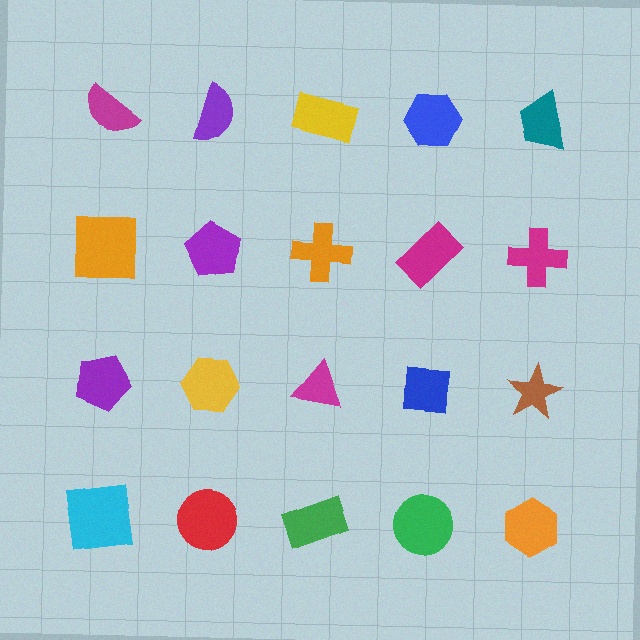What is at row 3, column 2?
A yellow hexagon.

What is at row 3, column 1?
A purple pentagon.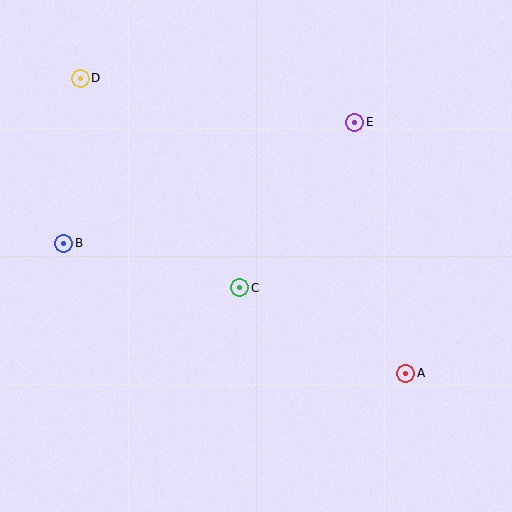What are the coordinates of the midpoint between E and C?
The midpoint between E and C is at (297, 205).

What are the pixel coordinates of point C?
Point C is at (240, 288).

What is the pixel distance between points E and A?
The distance between E and A is 256 pixels.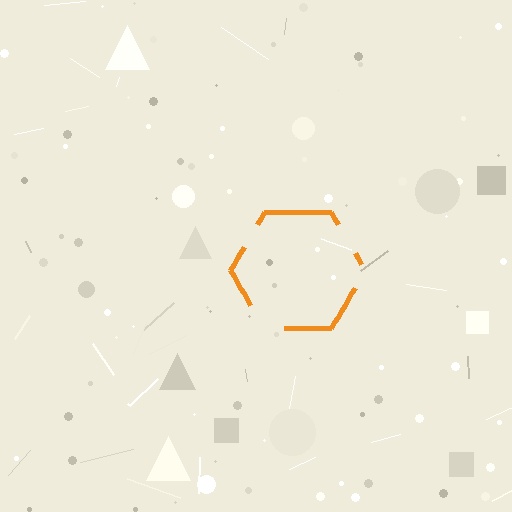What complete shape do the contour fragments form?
The contour fragments form a hexagon.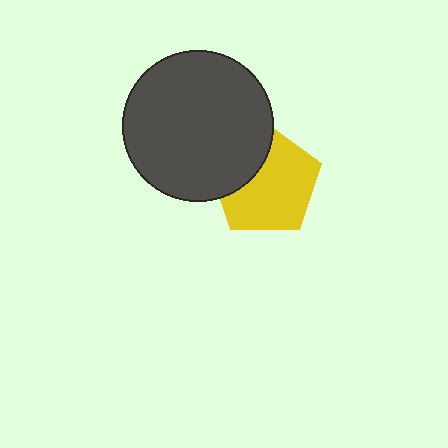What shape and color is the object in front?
The object in front is a dark gray circle.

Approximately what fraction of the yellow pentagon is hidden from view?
Roughly 31% of the yellow pentagon is hidden behind the dark gray circle.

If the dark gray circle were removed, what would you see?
You would see the complete yellow pentagon.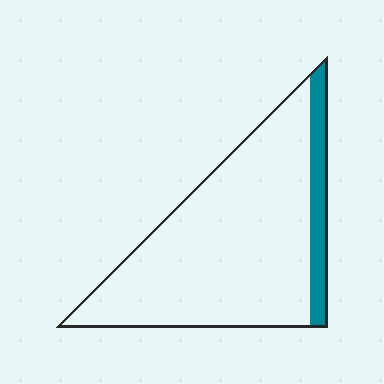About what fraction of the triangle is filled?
About one eighth (1/8).